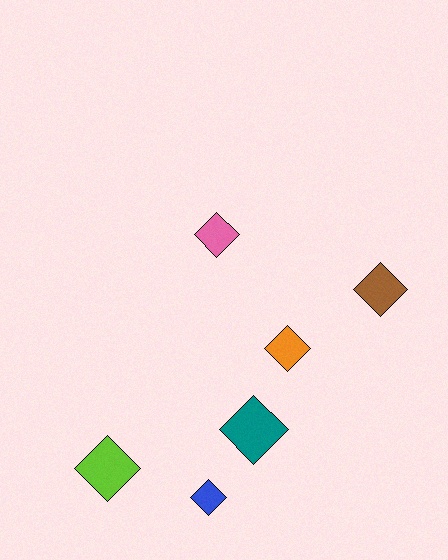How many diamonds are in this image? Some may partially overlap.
There are 6 diamonds.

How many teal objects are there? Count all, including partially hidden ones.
There is 1 teal object.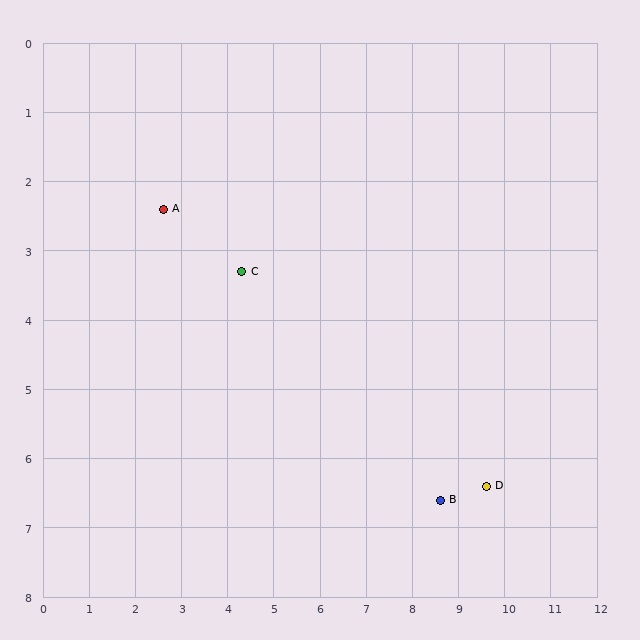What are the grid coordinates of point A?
Point A is at approximately (2.6, 2.4).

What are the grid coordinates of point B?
Point B is at approximately (8.6, 6.6).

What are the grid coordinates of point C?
Point C is at approximately (4.3, 3.3).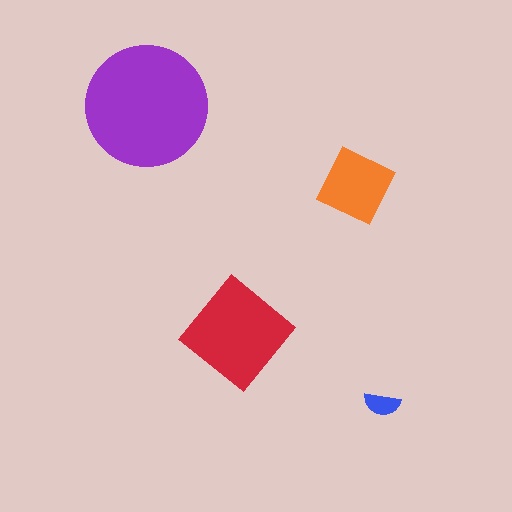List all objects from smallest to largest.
The blue semicircle, the orange square, the red diamond, the purple circle.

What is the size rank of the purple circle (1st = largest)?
1st.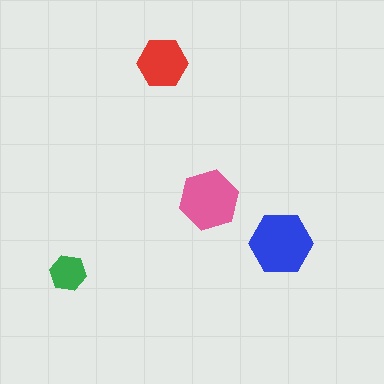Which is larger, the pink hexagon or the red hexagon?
The pink one.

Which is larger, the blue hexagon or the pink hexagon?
The blue one.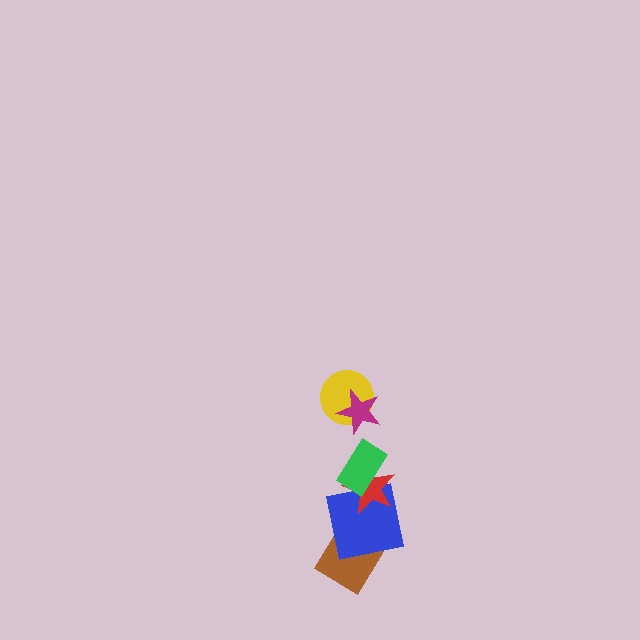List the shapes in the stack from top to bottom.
From top to bottom: the magenta star, the yellow circle, the green rectangle, the red star, the blue square, the brown diamond.